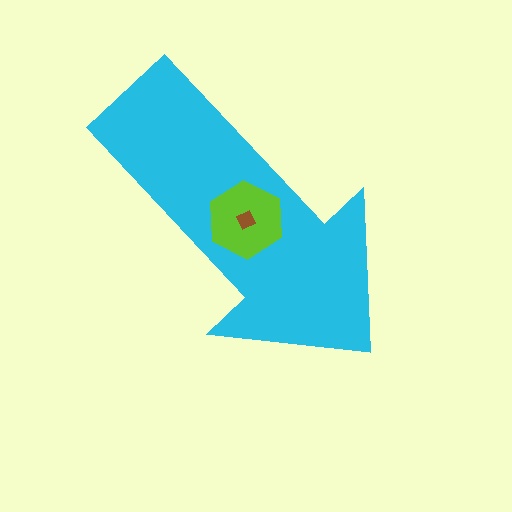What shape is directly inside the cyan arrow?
The lime hexagon.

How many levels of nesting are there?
3.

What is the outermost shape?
The cyan arrow.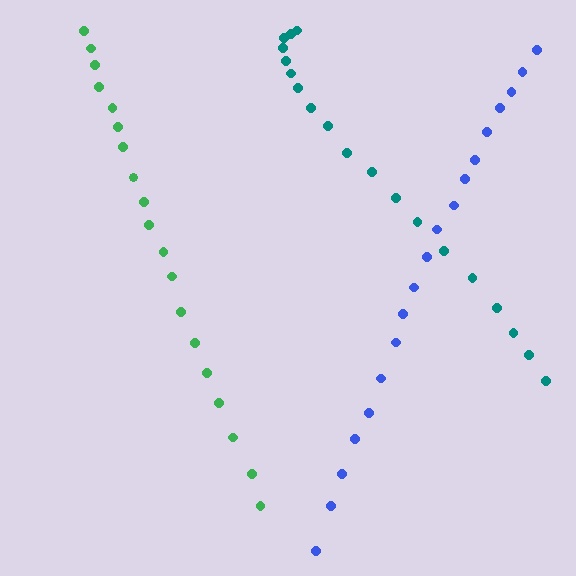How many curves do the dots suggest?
There are 3 distinct paths.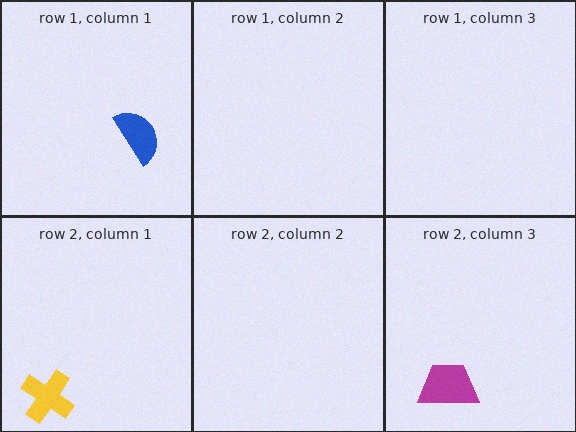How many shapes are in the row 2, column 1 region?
1.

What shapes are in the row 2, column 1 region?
The yellow cross.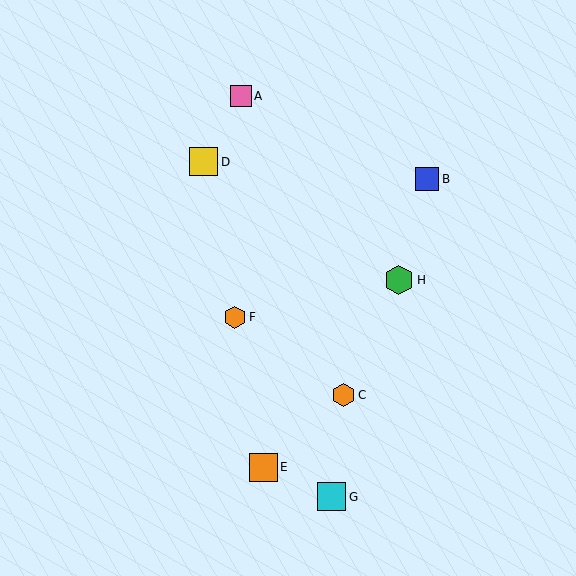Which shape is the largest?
The green hexagon (labeled H) is the largest.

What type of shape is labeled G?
Shape G is a cyan square.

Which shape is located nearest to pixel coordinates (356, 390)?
The orange hexagon (labeled C) at (343, 395) is nearest to that location.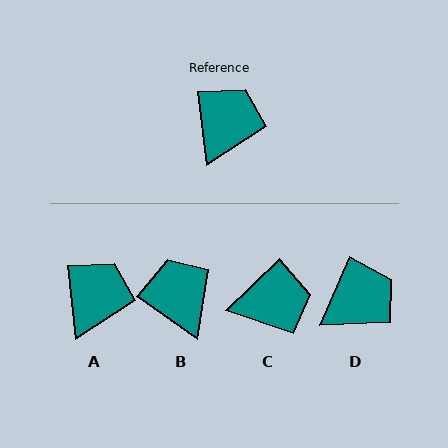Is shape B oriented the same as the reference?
No, it is off by about 48 degrees.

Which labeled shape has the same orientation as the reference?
A.